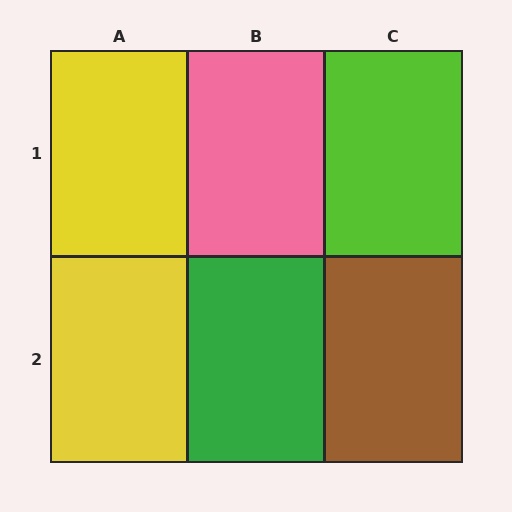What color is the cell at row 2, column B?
Green.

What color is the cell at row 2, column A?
Yellow.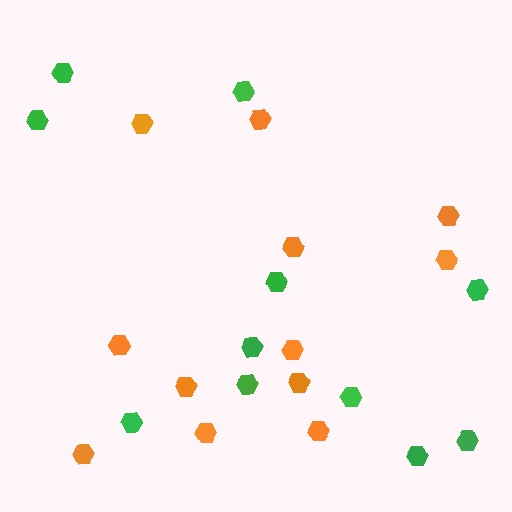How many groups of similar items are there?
There are 2 groups: one group of green hexagons (11) and one group of orange hexagons (12).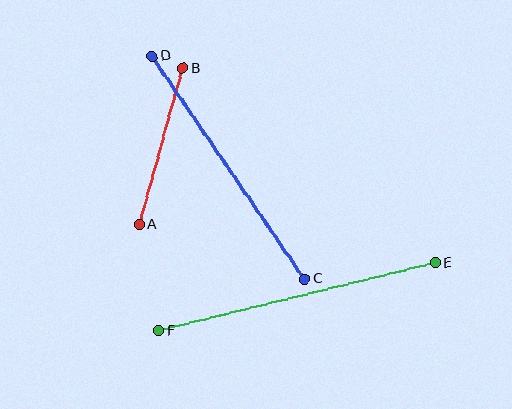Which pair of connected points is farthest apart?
Points E and F are farthest apart.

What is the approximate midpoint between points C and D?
The midpoint is at approximately (228, 167) pixels.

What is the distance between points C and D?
The distance is approximately 270 pixels.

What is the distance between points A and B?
The distance is approximately 163 pixels.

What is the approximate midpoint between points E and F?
The midpoint is at approximately (297, 297) pixels.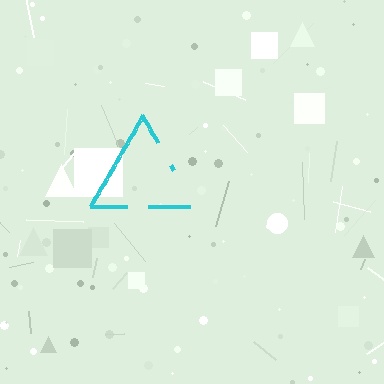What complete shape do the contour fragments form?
The contour fragments form a triangle.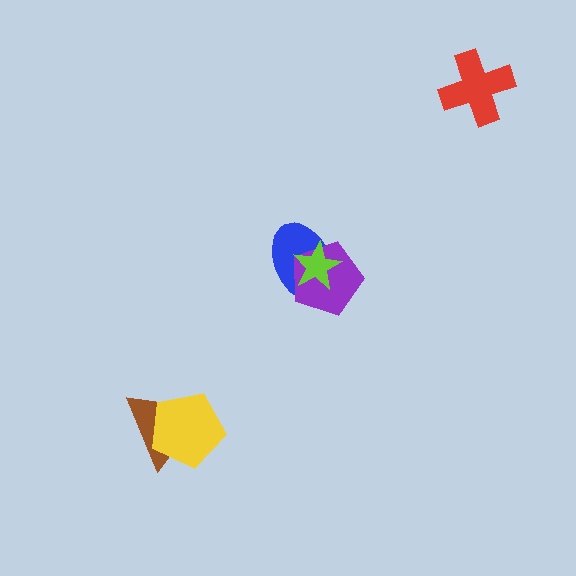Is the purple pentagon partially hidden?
Yes, it is partially covered by another shape.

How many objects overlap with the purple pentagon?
2 objects overlap with the purple pentagon.